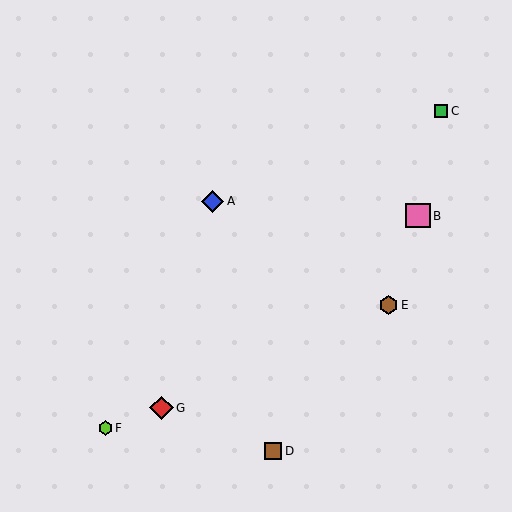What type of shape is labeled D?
Shape D is a brown square.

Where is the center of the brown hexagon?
The center of the brown hexagon is at (389, 305).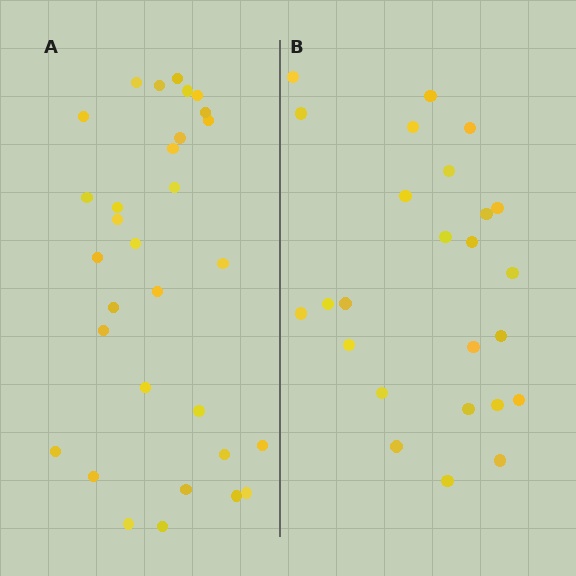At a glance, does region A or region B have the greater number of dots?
Region A (the left region) has more dots.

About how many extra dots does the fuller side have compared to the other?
Region A has about 6 more dots than region B.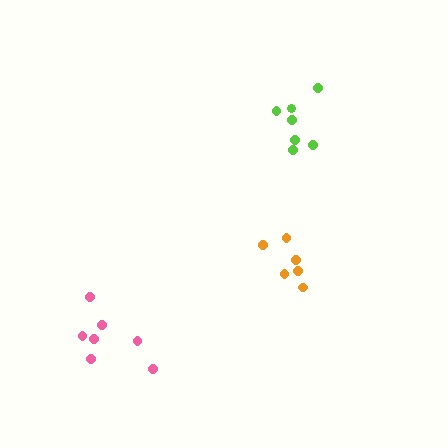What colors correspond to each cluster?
The clusters are colored: lime, pink, orange.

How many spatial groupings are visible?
There are 3 spatial groupings.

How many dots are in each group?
Group 1: 7 dots, Group 2: 7 dots, Group 3: 6 dots (20 total).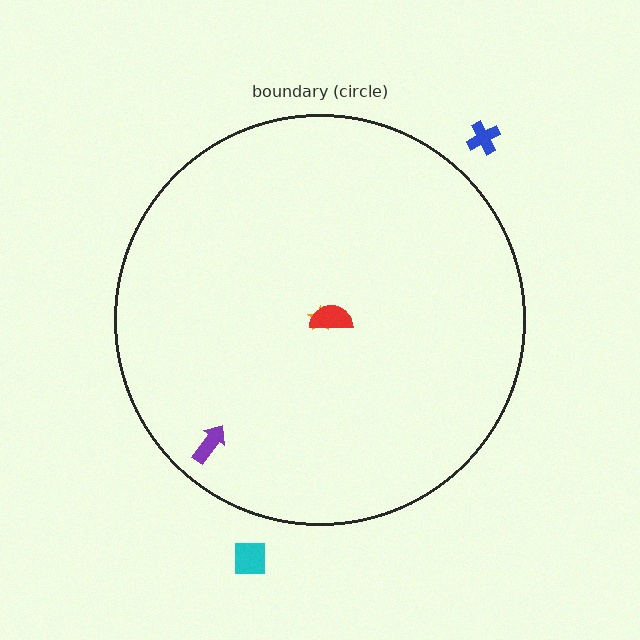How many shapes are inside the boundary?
3 inside, 2 outside.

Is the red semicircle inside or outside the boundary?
Inside.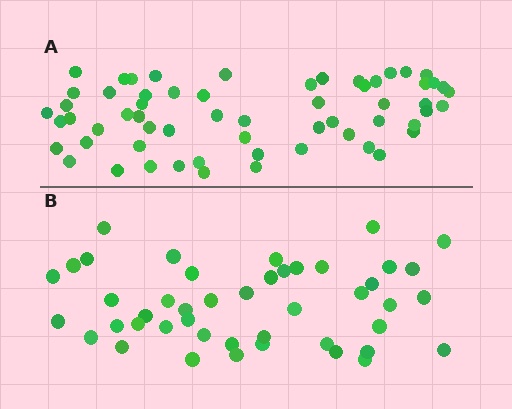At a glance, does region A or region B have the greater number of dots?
Region A (the top region) has more dots.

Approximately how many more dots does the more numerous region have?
Region A has approximately 15 more dots than region B.